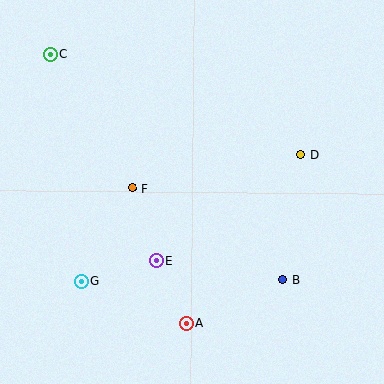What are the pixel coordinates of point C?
Point C is at (50, 54).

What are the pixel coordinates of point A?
Point A is at (186, 323).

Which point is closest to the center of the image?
Point F at (132, 188) is closest to the center.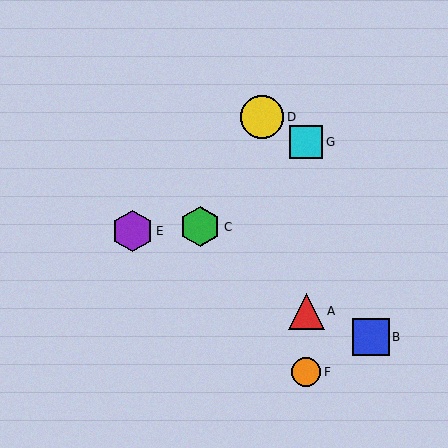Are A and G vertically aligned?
Yes, both are at x≈306.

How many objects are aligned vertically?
3 objects (A, F, G) are aligned vertically.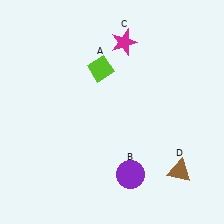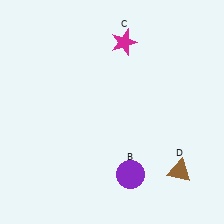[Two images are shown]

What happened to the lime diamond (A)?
The lime diamond (A) was removed in Image 2. It was in the top-left area of Image 1.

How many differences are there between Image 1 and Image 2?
There is 1 difference between the two images.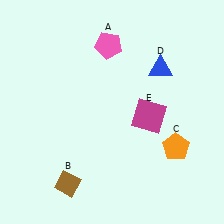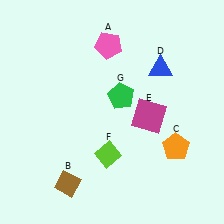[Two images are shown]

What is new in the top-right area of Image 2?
A green pentagon (G) was added in the top-right area of Image 2.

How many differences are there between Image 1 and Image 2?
There are 2 differences between the two images.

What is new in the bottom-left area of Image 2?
A lime diamond (F) was added in the bottom-left area of Image 2.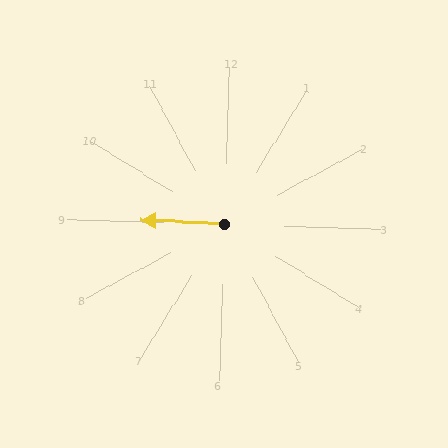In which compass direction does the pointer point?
West.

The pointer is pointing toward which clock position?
Roughly 9 o'clock.